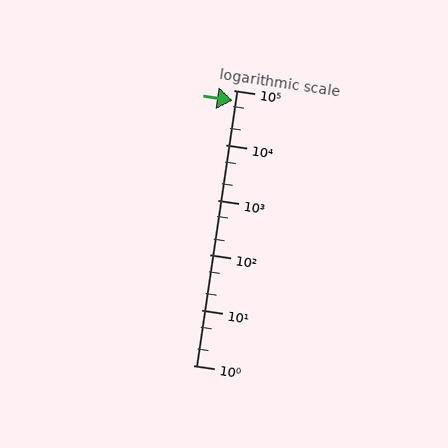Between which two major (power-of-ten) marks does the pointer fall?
The pointer is between 10000 and 100000.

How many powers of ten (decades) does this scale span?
The scale spans 5 decades, from 1 to 100000.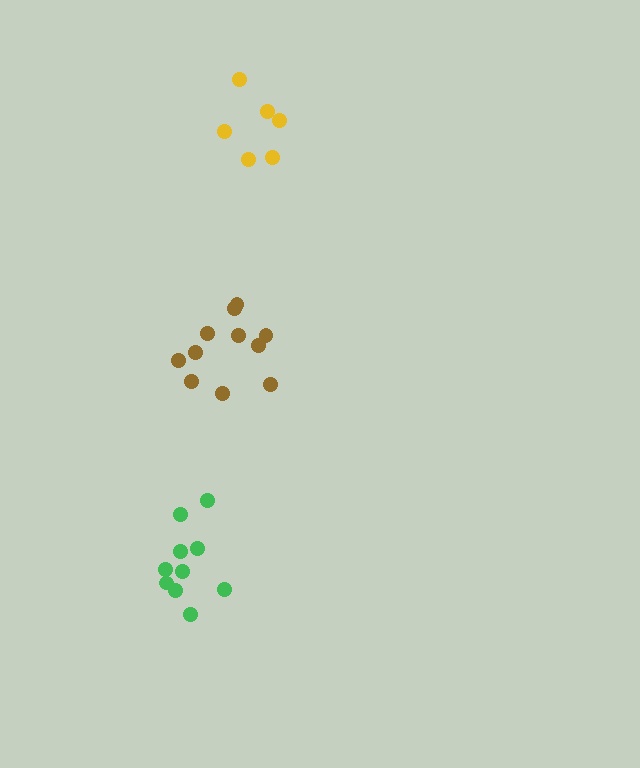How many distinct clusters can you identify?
There are 3 distinct clusters.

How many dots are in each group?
Group 1: 10 dots, Group 2: 6 dots, Group 3: 11 dots (27 total).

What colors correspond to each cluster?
The clusters are colored: green, yellow, brown.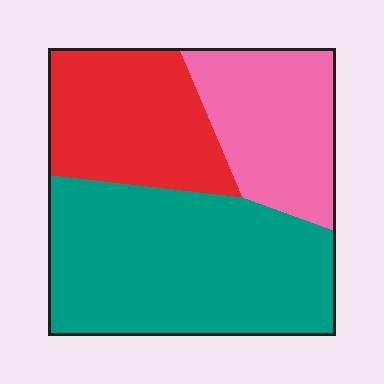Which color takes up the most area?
Teal, at roughly 50%.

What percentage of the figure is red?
Red takes up about one quarter (1/4) of the figure.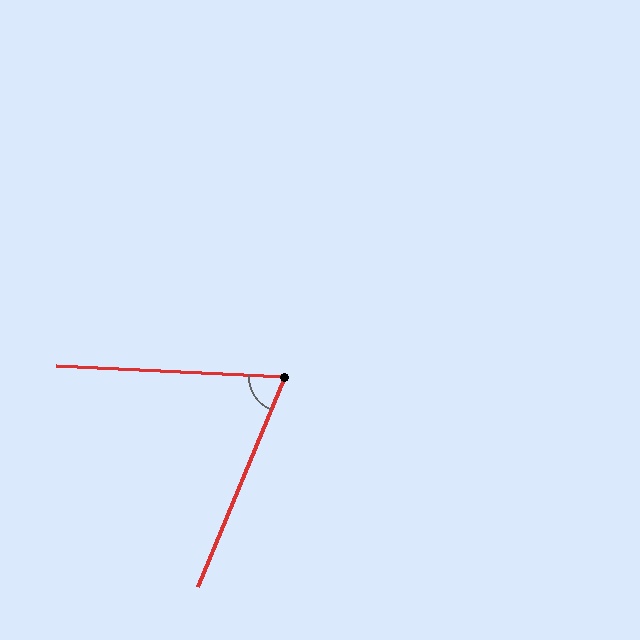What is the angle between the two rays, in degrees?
Approximately 70 degrees.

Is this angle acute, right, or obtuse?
It is acute.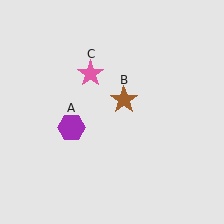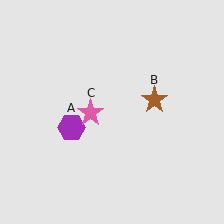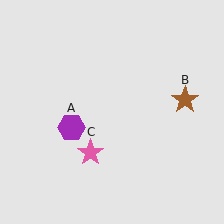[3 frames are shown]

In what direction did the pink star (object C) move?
The pink star (object C) moved down.